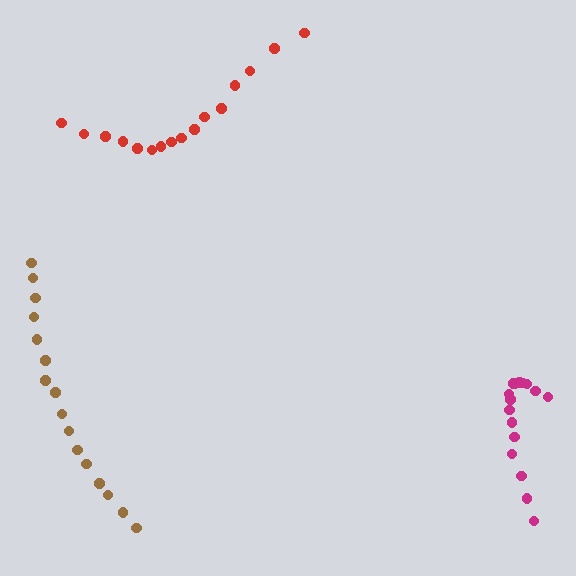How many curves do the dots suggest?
There are 3 distinct paths.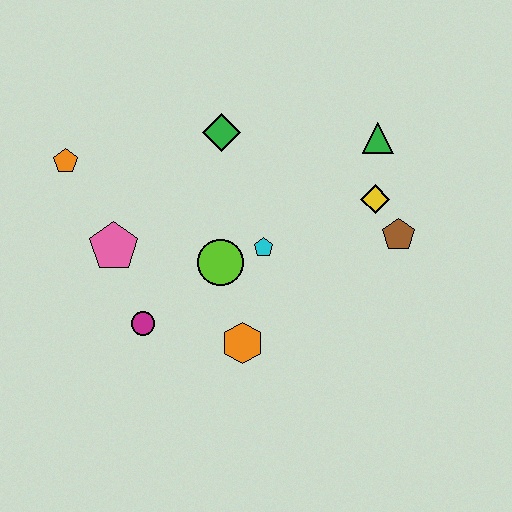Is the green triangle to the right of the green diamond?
Yes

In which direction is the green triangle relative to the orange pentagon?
The green triangle is to the right of the orange pentagon.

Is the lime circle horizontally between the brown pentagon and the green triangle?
No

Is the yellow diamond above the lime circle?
Yes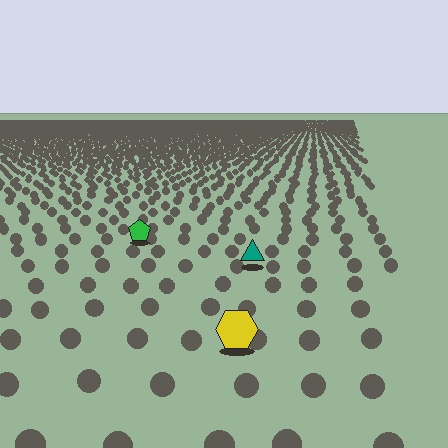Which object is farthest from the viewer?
The green pentagon is farthest from the viewer. It appears smaller and the ground texture around it is denser.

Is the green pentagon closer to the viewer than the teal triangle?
No. The teal triangle is closer — you can tell from the texture gradient: the ground texture is coarser near it.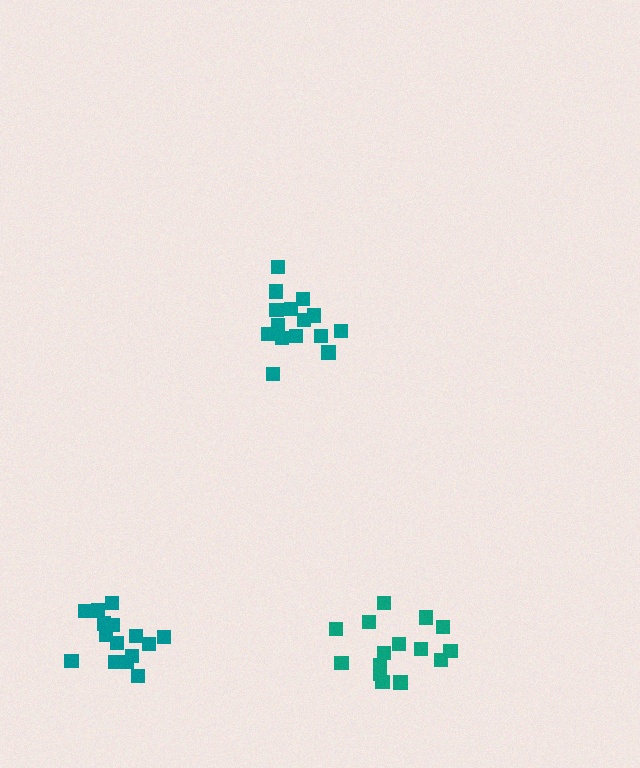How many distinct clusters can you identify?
There are 3 distinct clusters.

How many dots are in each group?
Group 1: 15 dots, Group 2: 15 dots, Group 3: 15 dots (45 total).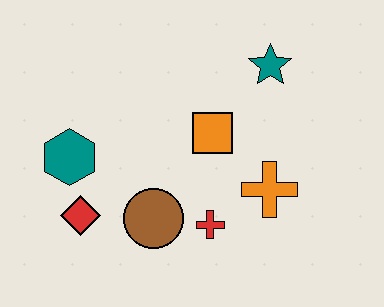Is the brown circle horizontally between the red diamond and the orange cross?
Yes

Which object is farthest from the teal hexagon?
The teal star is farthest from the teal hexagon.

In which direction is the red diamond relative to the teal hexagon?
The red diamond is below the teal hexagon.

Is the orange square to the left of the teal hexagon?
No